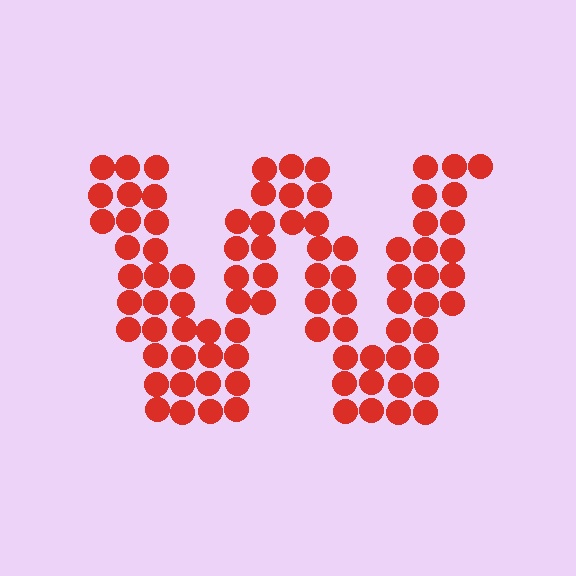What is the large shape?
The large shape is the letter W.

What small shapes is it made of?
It is made of small circles.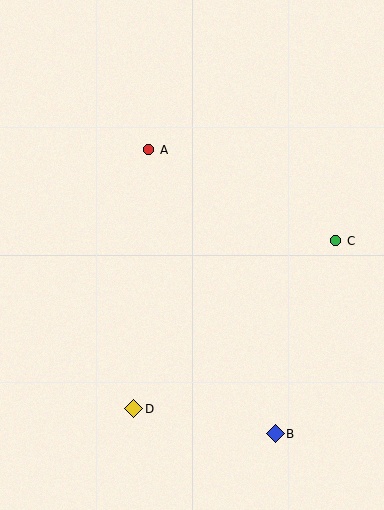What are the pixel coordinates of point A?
Point A is at (149, 150).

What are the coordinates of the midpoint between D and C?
The midpoint between D and C is at (235, 325).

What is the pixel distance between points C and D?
The distance between C and D is 263 pixels.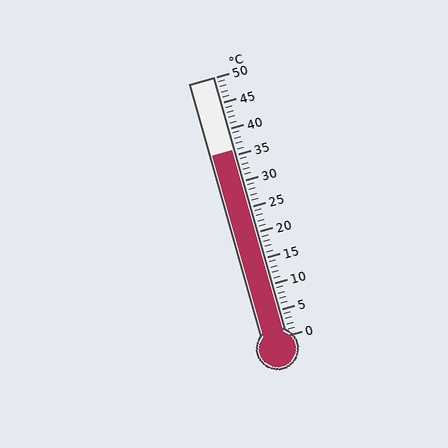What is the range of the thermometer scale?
The thermometer scale ranges from 0°C to 50°C.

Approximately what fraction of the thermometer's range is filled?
The thermometer is filled to approximately 70% of its range.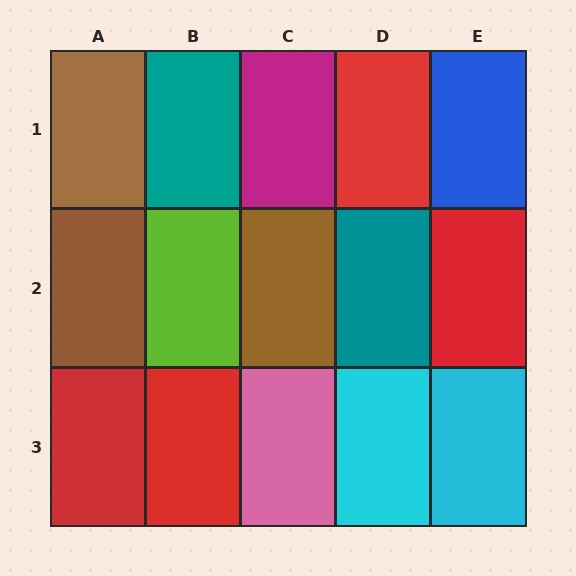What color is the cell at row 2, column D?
Teal.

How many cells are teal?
2 cells are teal.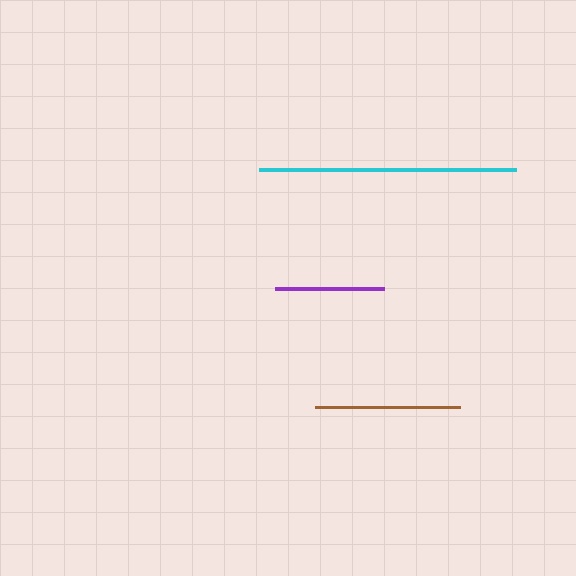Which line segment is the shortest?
The purple line is the shortest at approximately 108 pixels.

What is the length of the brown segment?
The brown segment is approximately 146 pixels long.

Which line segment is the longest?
The cyan line is the longest at approximately 257 pixels.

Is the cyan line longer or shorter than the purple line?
The cyan line is longer than the purple line.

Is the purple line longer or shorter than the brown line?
The brown line is longer than the purple line.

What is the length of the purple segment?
The purple segment is approximately 108 pixels long.